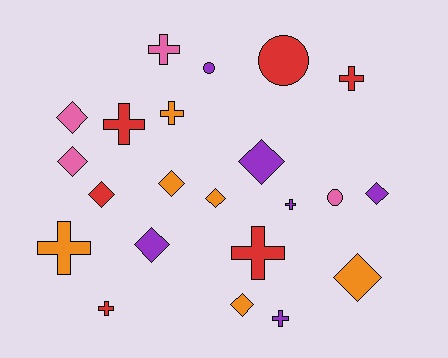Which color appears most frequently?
Purple, with 6 objects.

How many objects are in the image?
There are 22 objects.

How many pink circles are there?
There is 1 pink circle.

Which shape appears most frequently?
Diamond, with 10 objects.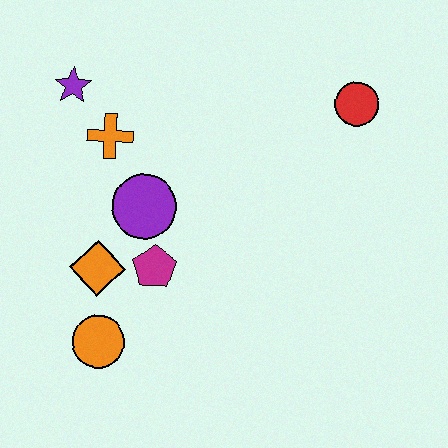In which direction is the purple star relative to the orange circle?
The purple star is above the orange circle.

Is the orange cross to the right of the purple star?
Yes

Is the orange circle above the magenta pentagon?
No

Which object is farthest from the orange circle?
The red circle is farthest from the orange circle.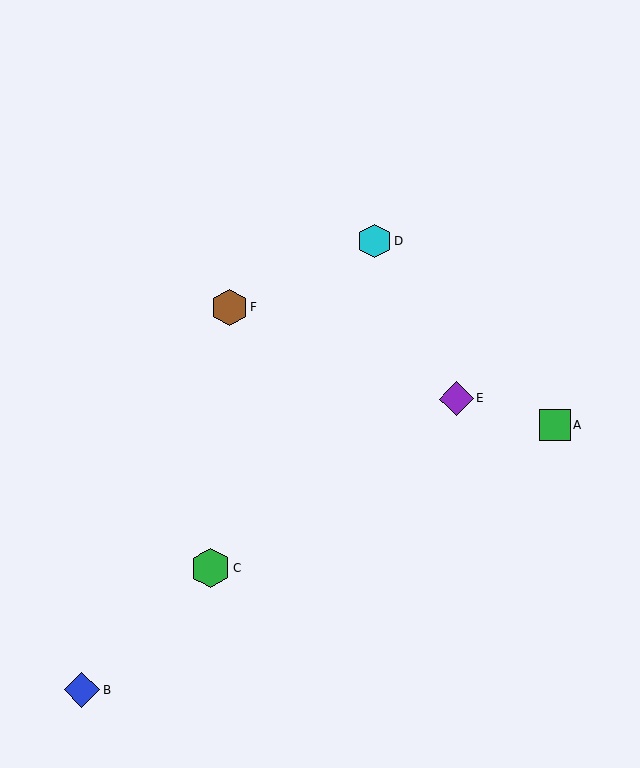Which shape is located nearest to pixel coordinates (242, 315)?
The brown hexagon (labeled F) at (229, 308) is nearest to that location.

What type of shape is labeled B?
Shape B is a blue diamond.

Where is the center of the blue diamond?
The center of the blue diamond is at (82, 690).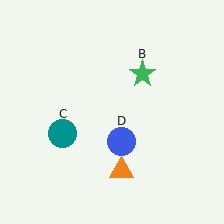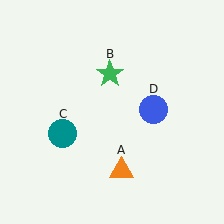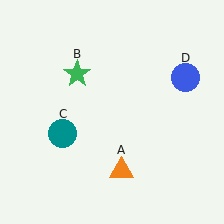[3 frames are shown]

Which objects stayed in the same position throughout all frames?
Orange triangle (object A) and teal circle (object C) remained stationary.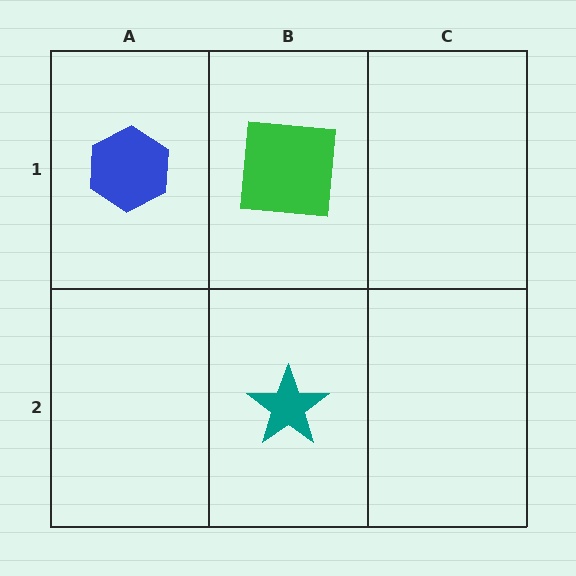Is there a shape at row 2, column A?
No, that cell is empty.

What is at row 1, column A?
A blue hexagon.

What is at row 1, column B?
A green square.